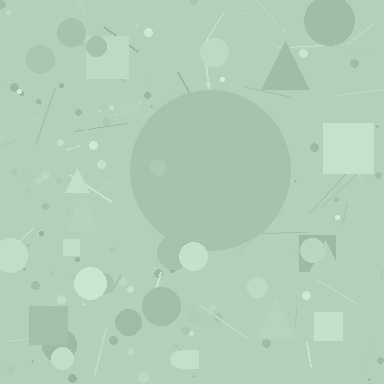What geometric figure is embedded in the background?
A circle is embedded in the background.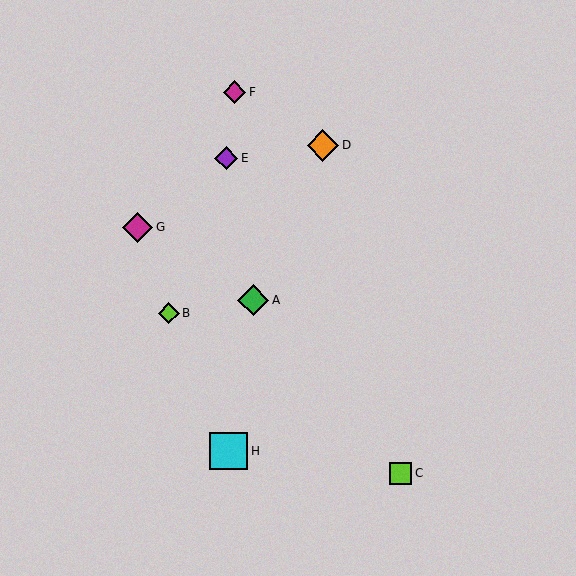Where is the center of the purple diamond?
The center of the purple diamond is at (226, 158).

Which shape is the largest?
The cyan square (labeled H) is the largest.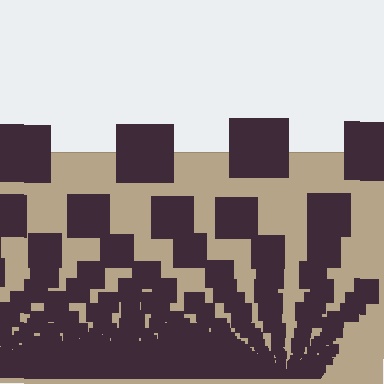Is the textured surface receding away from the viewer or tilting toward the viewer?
The surface appears to tilt toward the viewer. Texture elements get larger and sparser toward the top.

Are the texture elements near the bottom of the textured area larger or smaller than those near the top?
Smaller. The gradient is inverted — elements near the bottom are smaller and denser.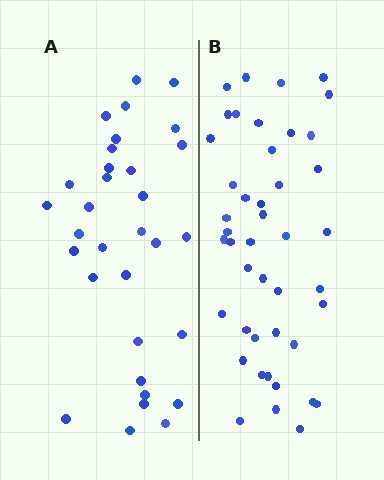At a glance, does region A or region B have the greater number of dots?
Region B (the right region) has more dots.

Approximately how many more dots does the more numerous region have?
Region B has roughly 12 or so more dots than region A.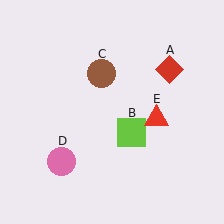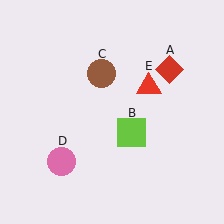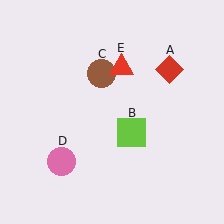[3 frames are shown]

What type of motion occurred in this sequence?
The red triangle (object E) rotated counterclockwise around the center of the scene.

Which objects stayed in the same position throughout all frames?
Red diamond (object A) and lime square (object B) and brown circle (object C) and pink circle (object D) remained stationary.